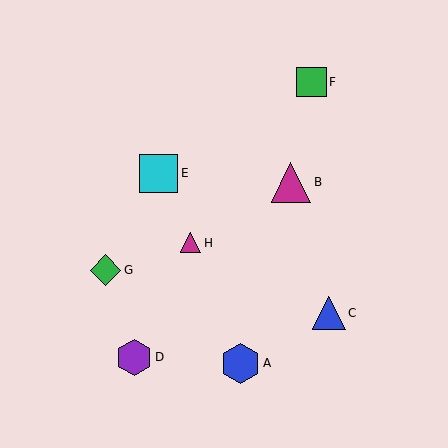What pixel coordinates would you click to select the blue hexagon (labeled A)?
Click at (240, 363) to select the blue hexagon A.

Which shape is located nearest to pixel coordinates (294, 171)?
The magenta triangle (labeled B) at (291, 182) is nearest to that location.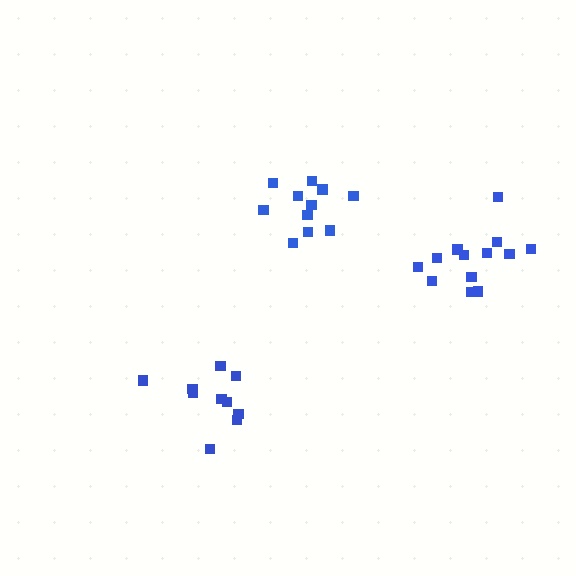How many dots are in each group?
Group 1: 13 dots, Group 2: 10 dots, Group 3: 11 dots (34 total).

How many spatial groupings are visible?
There are 3 spatial groupings.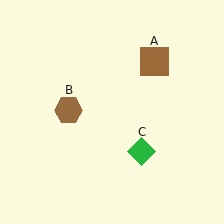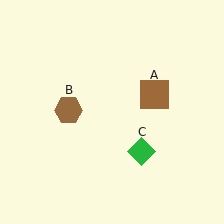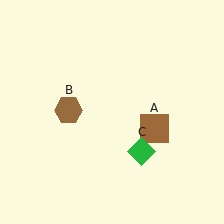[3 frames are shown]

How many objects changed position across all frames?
1 object changed position: brown square (object A).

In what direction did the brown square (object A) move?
The brown square (object A) moved down.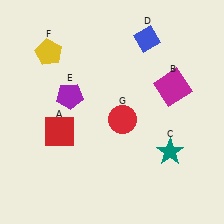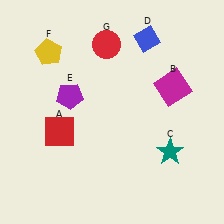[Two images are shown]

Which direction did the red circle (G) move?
The red circle (G) moved up.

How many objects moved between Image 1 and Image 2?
1 object moved between the two images.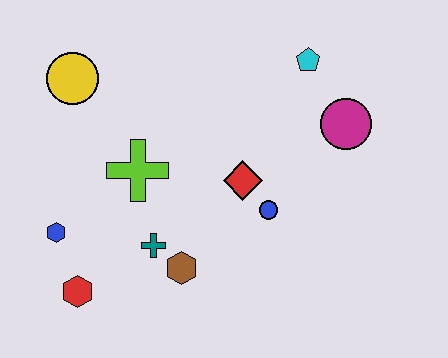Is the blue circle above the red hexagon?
Yes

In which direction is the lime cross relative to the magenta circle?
The lime cross is to the left of the magenta circle.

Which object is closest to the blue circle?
The red diamond is closest to the blue circle.